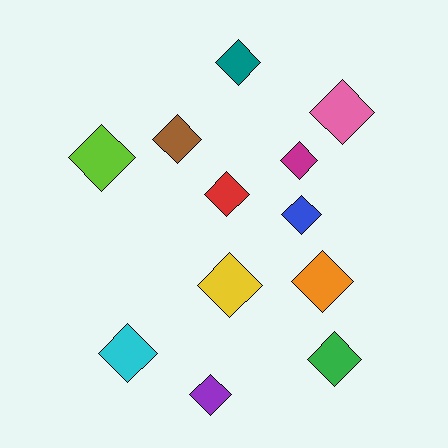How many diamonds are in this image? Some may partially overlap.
There are 12 diamonds.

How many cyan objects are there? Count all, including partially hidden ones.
There is 1 cyan object.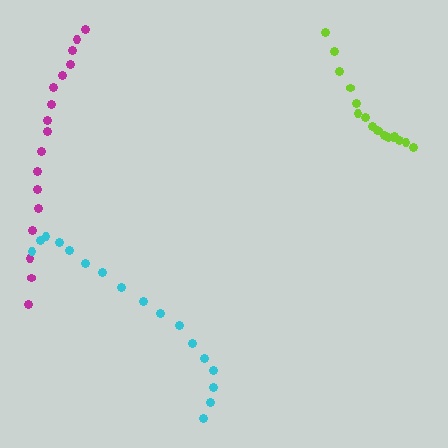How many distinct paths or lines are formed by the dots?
There are 3 distinct paths.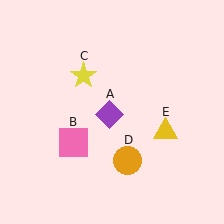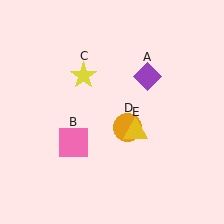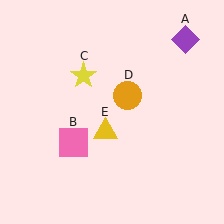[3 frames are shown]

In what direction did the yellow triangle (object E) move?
The yellow triangle (object E) moved left.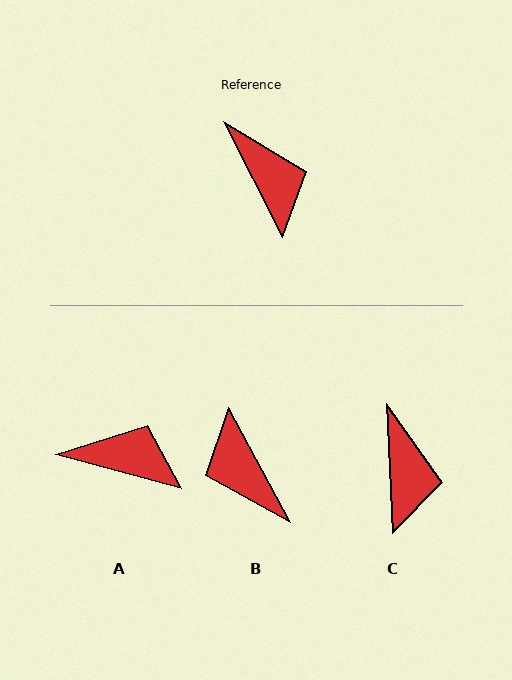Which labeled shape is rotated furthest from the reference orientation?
B, about 178 degrees away.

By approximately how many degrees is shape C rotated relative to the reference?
Approximately 24 degrees clockwise.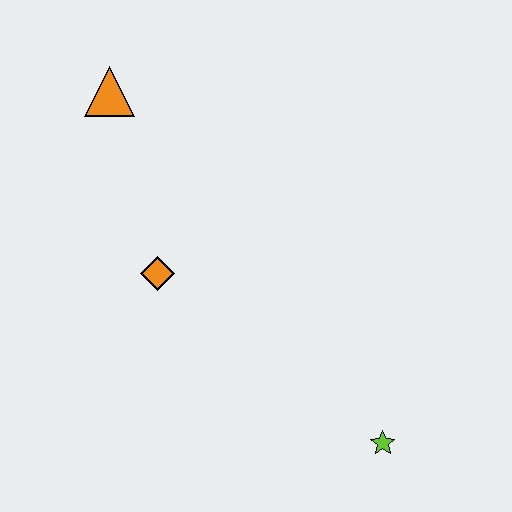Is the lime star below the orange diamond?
Yes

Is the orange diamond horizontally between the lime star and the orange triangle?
Yes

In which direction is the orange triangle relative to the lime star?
The orange triangle is above the lime star.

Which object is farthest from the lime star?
The orange triangle is farthest from the lime star.